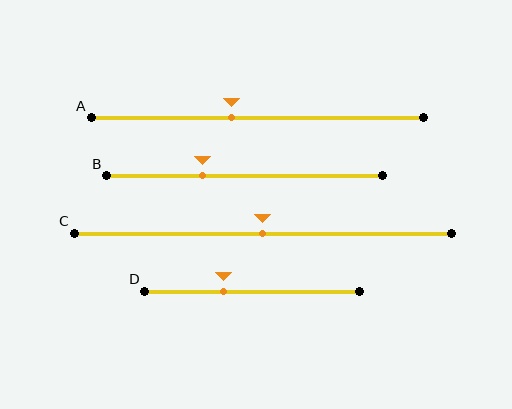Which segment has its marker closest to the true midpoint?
Segment C has its marker closest to the true midpoint.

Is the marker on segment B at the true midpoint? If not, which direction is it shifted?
No, the marker on segment B is shifted to the left by about 15% of the segment length.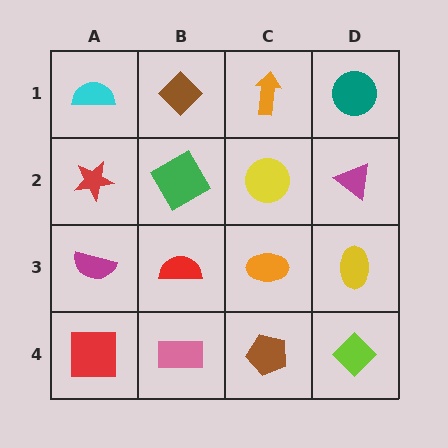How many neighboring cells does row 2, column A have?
3.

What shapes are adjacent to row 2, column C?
An orange arrow (row 1, column C), an orange ellipse (row 3, column C), a green square (row 2, column B), a magenta triangle (row 2, column D).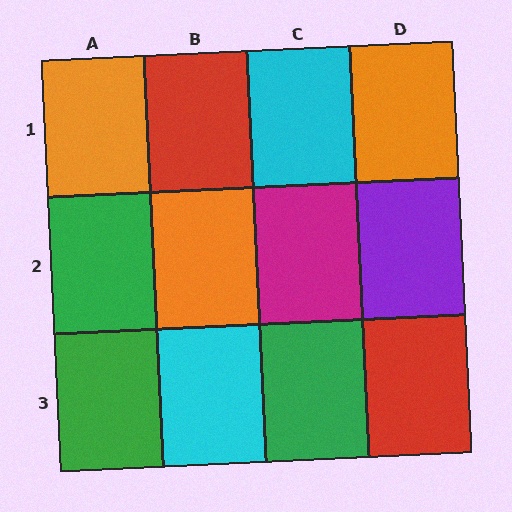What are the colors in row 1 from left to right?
Orange, red, cyan, orange.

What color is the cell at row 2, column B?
Orange.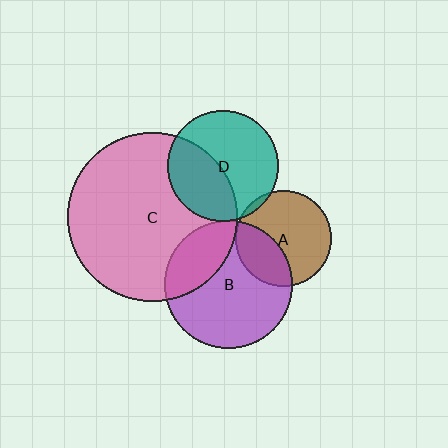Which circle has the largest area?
Circle C (pink).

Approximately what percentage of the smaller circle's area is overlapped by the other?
Approximately 5%.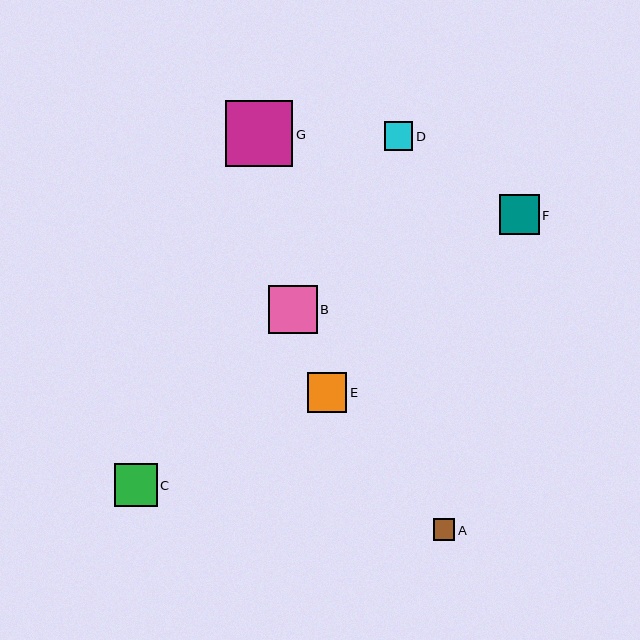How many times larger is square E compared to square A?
Square E is approximately 1.9 times the size of square A.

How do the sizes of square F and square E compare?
Square F and square E are approximately the same size.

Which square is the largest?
Square G is the largest with a size of approximately 67 pixels.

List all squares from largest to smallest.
From largest to smallest: G, B, C, F, E, D, A.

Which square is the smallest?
Square A is the smallest with a size of approximately 21 pixels.